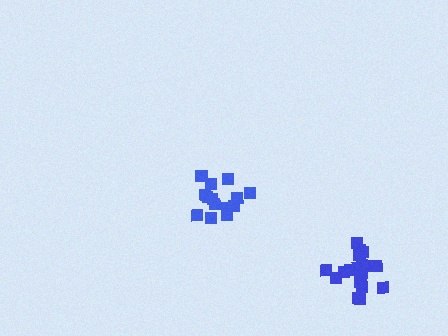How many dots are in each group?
Group 1: 14 dots, Group 2: 20 dots (34 total).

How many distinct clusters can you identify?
There are 2 distinct clusters.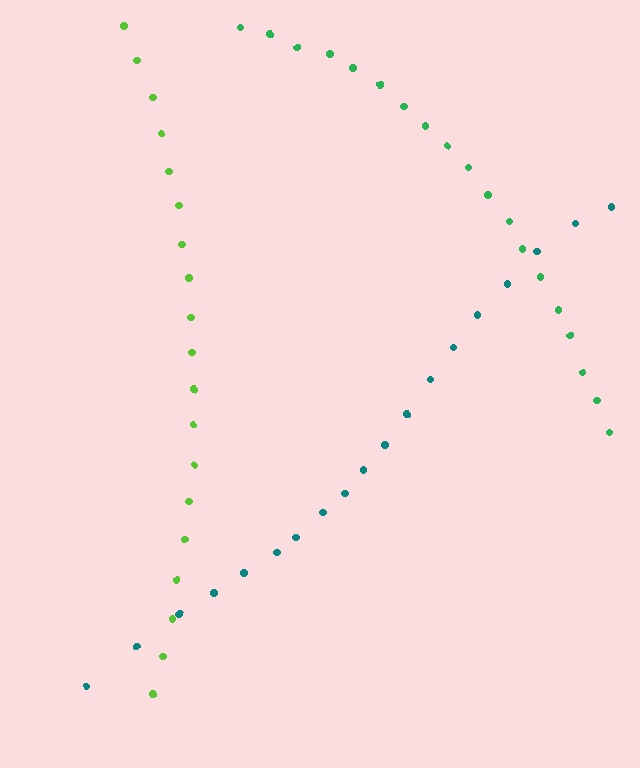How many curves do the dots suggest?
There are 3 distinct paths.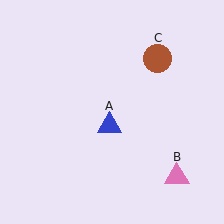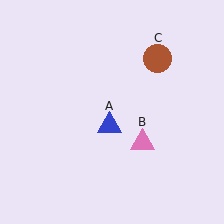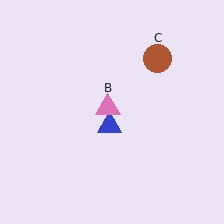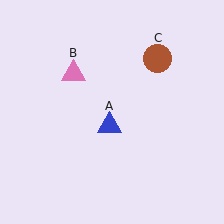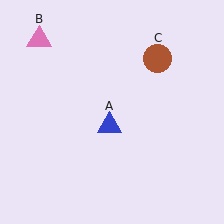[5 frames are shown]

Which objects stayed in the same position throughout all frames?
Blue triangle (object A) and brown circle (object C) remained stationary.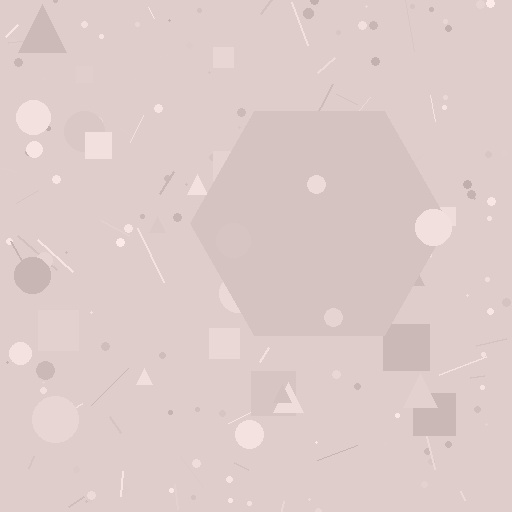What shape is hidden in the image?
A hexagon is hidden in the image.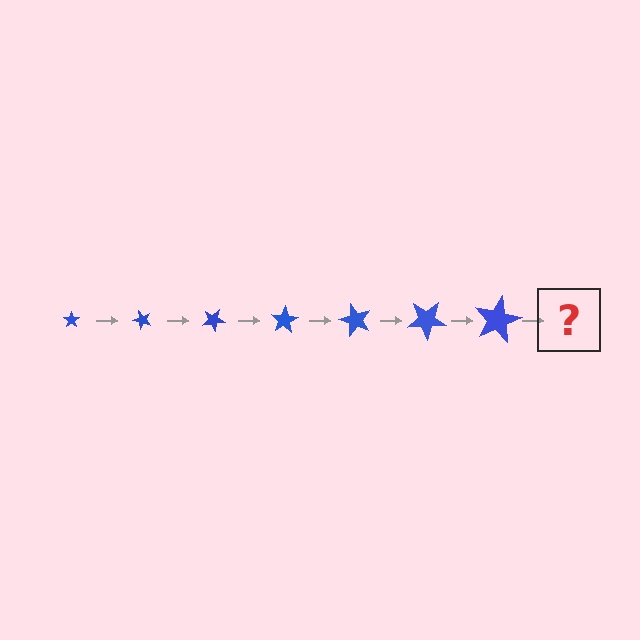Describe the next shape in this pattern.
It should be a star, larger than the previous one and rotated 350 degrees from the start.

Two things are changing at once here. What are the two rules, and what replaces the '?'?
The two rules are that the star grows larger each step and it rotates 50 degrees each step. The '?' should be a star, larger than the previous one and rotated 350 degrees from the start.